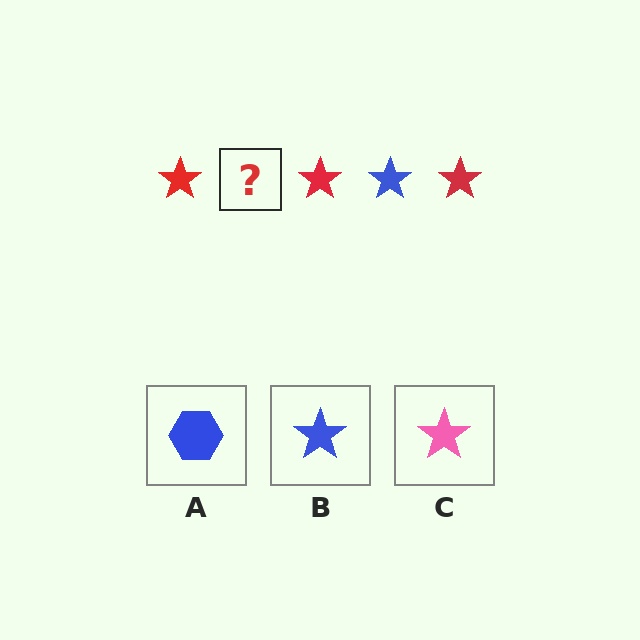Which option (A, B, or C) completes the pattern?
B.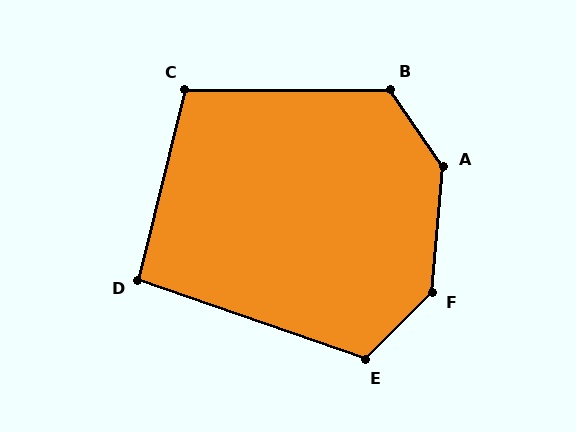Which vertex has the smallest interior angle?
D, at approximately 96 degrees.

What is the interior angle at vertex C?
Approximately 104 degrees (obtuse).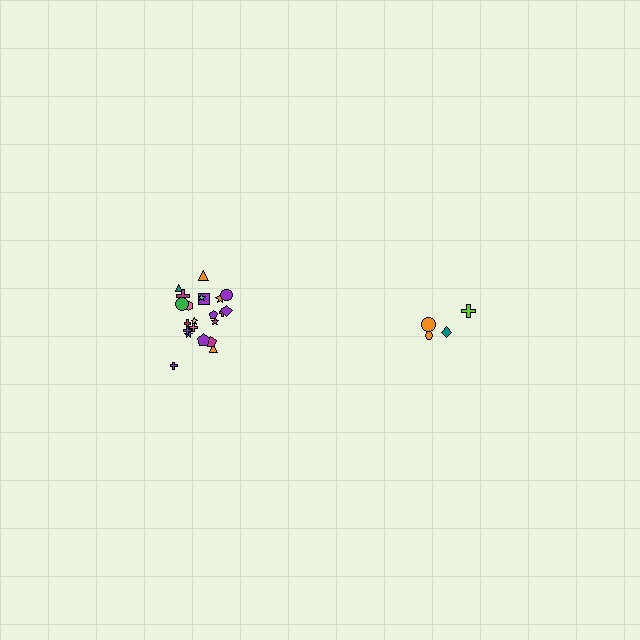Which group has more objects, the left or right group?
The left group.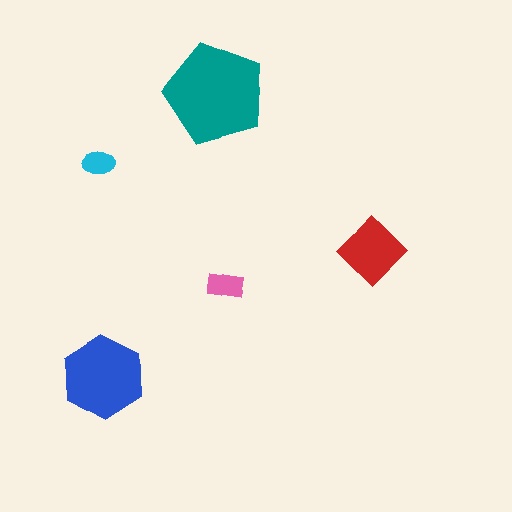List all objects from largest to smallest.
The teal pentagon, the blue hexagon, the red diamond, the pink rectangle, the cyan ellipse.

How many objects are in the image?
There are 5 objects in the image.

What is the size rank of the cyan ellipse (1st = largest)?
5th.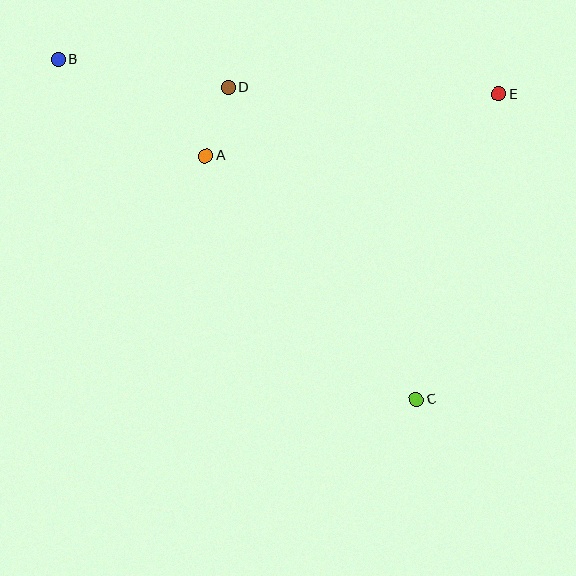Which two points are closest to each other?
Points A and D are closest to each other.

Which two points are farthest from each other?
Points B and C are farthest from each other.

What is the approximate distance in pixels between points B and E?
The distance between B and E is approximately 442 pixels.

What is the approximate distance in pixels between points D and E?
The distance between D and E is approximately 271 pixels.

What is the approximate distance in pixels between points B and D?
The distance between B and D is approximately 172 pixels.